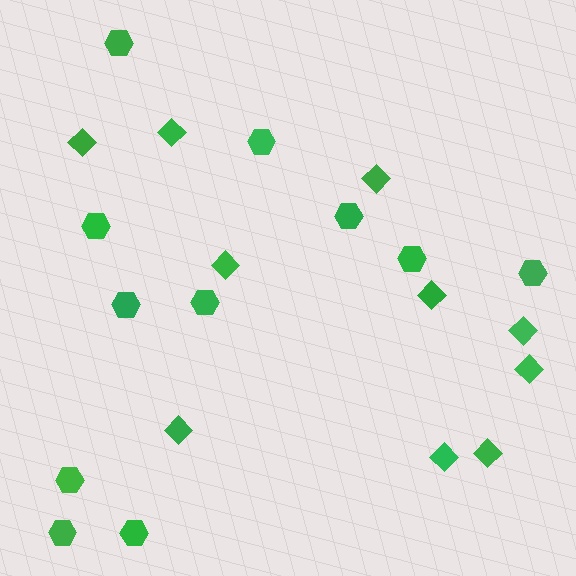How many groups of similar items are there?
There are 2 groups: one group of diamonds (10) and one group of hexagons (11).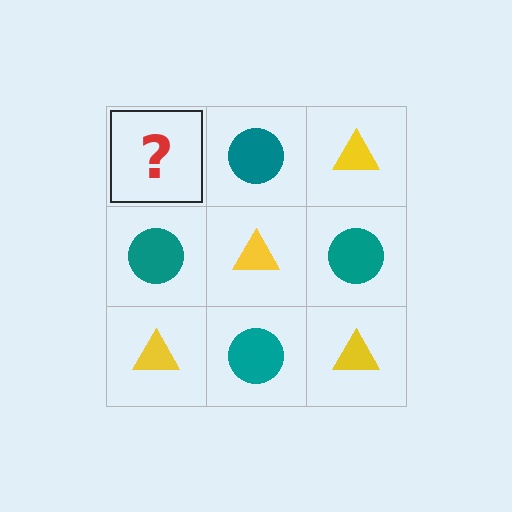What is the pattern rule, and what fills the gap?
The rule is that it alternates yellow triangle and teal circle in a checkerboard pattern. The gap should be filled with a yellow triangle.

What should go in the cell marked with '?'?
The missing cell should contain a yellow triangle.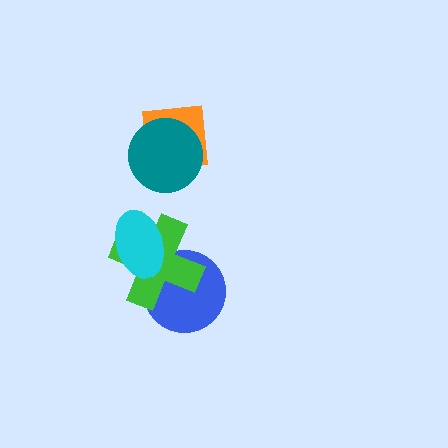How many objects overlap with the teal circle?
1 object overlaps with the teal circle.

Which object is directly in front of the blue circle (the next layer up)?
The green cross is directly in front of the blue circle.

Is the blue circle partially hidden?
Yes, it is partially covered by another shape.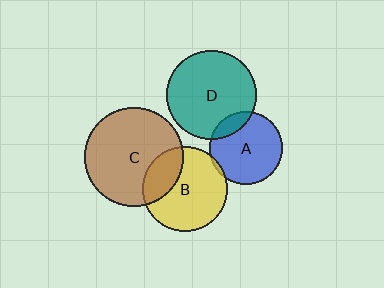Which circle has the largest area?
Circle C (brown).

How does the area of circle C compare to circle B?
Approximately 1.4 times.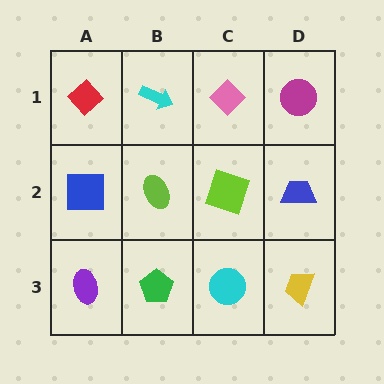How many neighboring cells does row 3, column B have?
3.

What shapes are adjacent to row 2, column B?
A cyan arrow (row 1, column B), a green pentagon (row 3, column B), a blue square (row 2, column A), a lime square (row 2, column C).